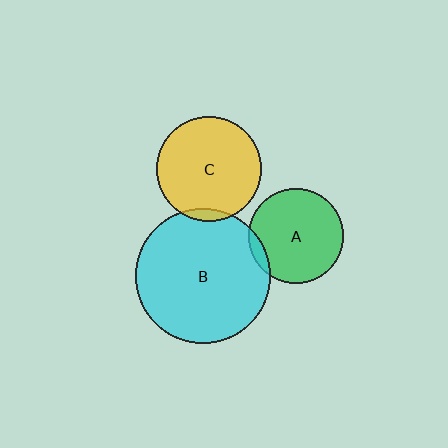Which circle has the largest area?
Circle B (cyan).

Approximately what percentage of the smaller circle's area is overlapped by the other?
Approximately 5%.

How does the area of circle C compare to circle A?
Approximately 1.2 times.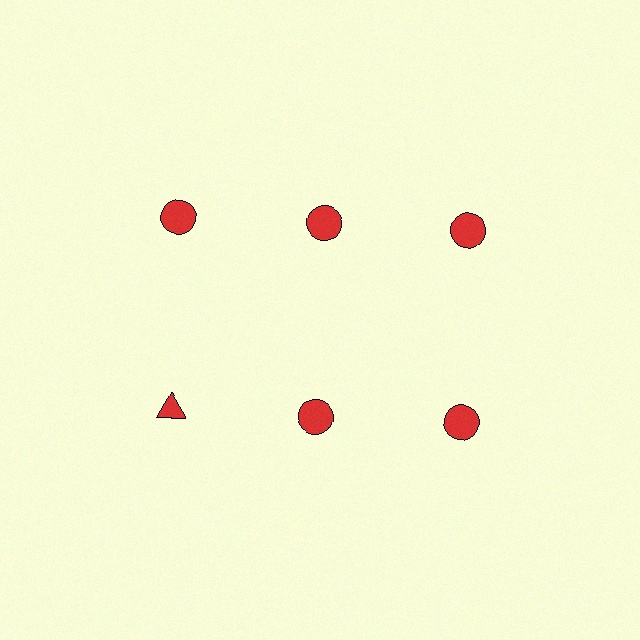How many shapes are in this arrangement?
There are 6 shapes arranged in a grid pattern.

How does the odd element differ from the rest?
It has a different shape: triangle instead of circle.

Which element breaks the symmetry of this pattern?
The red triangle in the second row, leftmost column breaks the symmetry. All other shapes are red circles.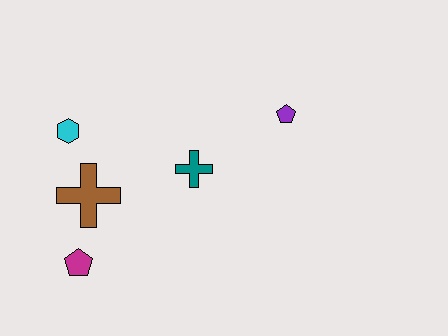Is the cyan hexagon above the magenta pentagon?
Yes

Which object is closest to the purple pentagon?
The teal cross is closest to the purple pentagon.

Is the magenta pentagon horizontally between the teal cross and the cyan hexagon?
Yes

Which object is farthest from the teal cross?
The magenta pentagon is farthest from the teal cross.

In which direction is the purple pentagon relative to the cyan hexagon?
The purple pentagon is to the right of the cyan hexagon.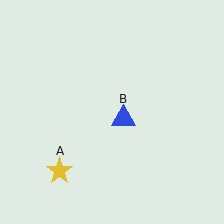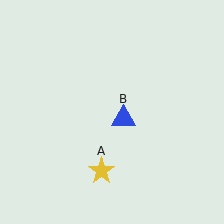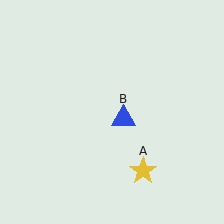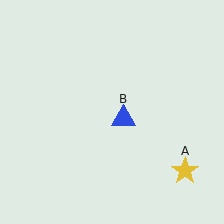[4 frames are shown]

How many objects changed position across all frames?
1 object changed position: yellow star (object A).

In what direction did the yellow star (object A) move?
The yellow star (object A) moved right.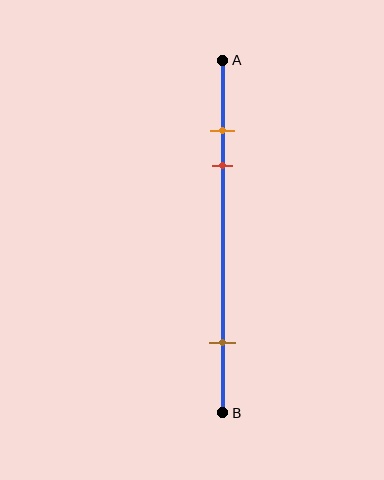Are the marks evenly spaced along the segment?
No, the marks are not evenly spaced.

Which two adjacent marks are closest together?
The orange and red marks are the closest adjacent pair.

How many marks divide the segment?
There are 3 marks dividing the segment.